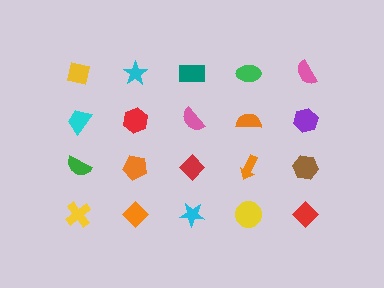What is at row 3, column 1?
A green semicircle.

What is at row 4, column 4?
A yellow circle.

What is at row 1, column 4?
A green ellipse.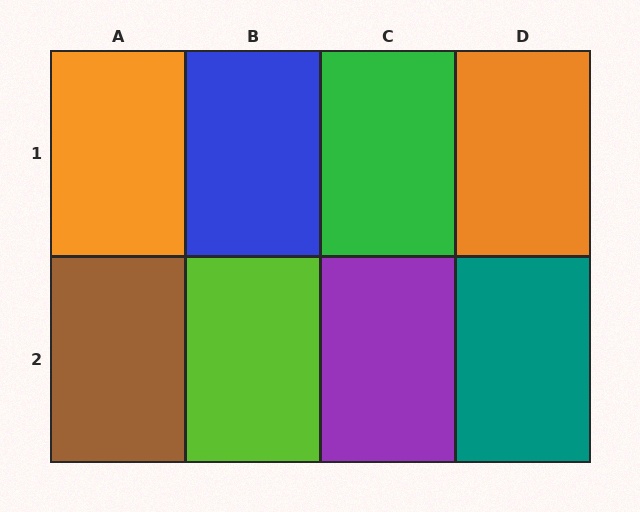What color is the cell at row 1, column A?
Orange.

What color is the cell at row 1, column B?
Blue.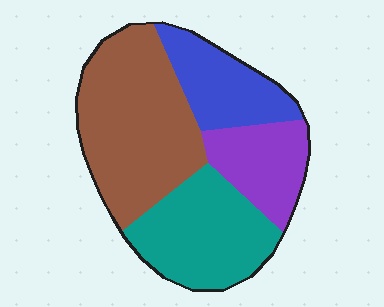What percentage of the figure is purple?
Purple covers around 15% of the figure.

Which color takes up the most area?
Brown, at roughly 40%.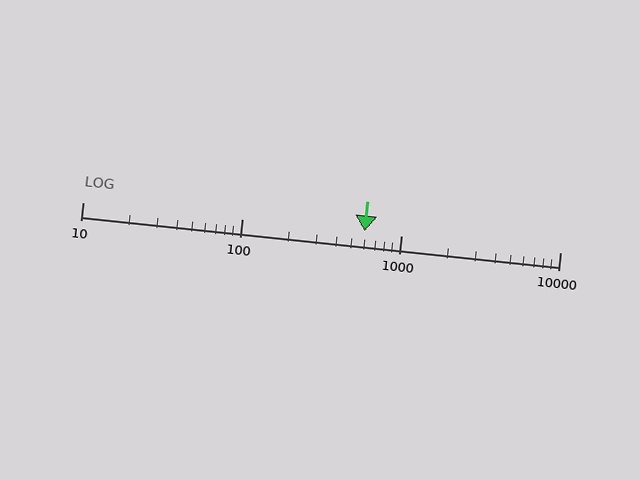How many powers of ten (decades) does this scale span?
The scale spans 3 decades, from 10 to 10000.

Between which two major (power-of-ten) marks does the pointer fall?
The pointer is between 100 and 1000.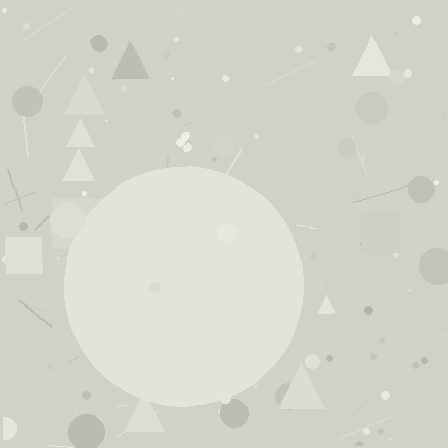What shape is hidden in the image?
A circle is hidden in the image.